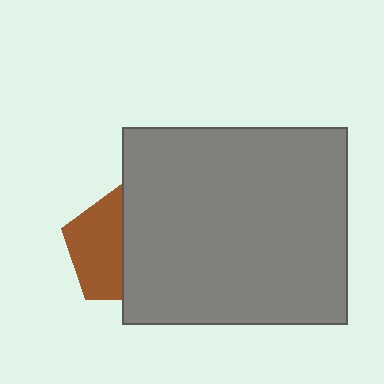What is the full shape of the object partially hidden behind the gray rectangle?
The partially hidden object is a brown pentagon.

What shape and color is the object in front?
The object in front is a gray rectangle.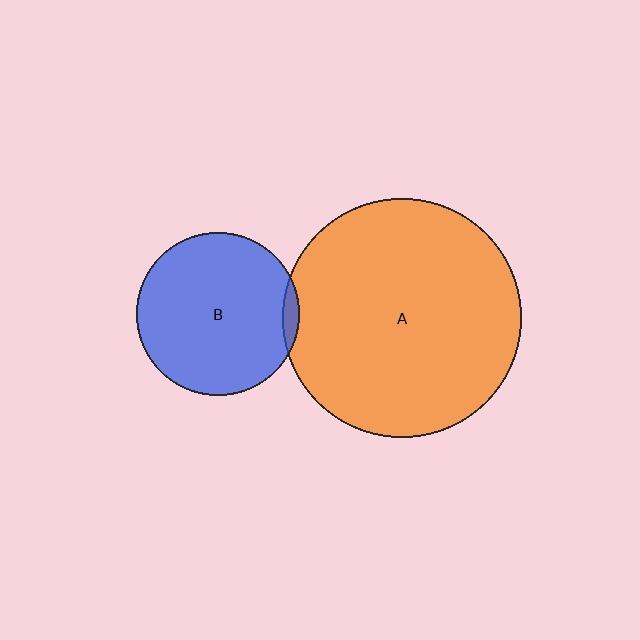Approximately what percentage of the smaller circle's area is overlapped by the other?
Approximately 5%.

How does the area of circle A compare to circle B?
Approximately 2.2 times.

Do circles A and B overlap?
Yes.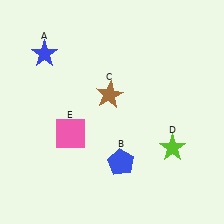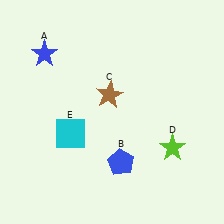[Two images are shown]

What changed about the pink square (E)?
In Image 1, E is pink. In Image 2, it changed to cyan.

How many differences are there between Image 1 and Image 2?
There is 1 difference between the two images.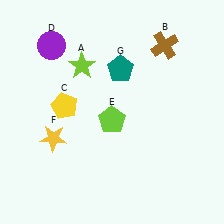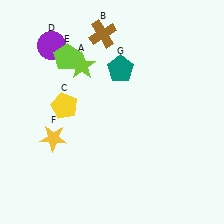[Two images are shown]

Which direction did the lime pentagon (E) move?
The lime pentagon (E) moved up.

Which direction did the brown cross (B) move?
The brown cross (B) moved left.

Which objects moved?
The objects that moved are: the brown cross (B), the lime pentagon (E).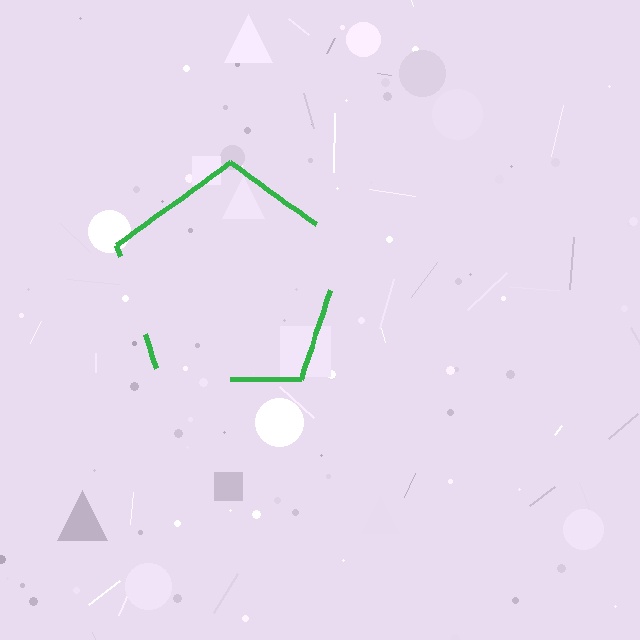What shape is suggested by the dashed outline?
The dashed outline suggests a pentagon.